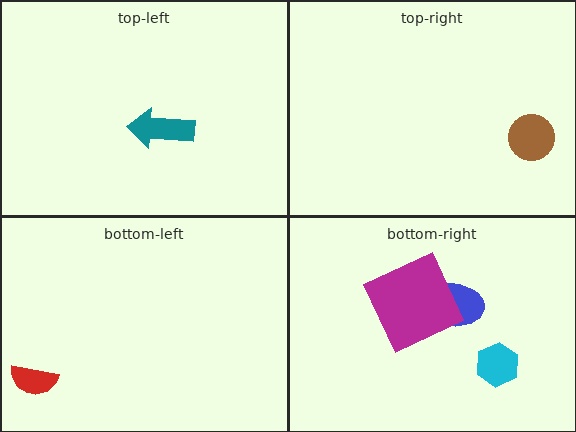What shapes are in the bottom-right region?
The blue ellipse, the cyan hexagon, the magenta square.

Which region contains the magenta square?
The bottom-right region.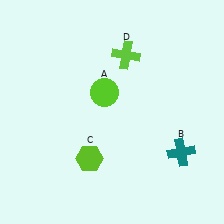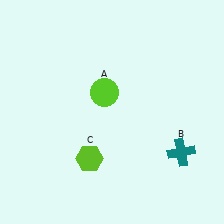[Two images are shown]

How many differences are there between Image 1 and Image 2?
There is 1 difference between the two images.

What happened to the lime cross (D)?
The lime cross (D) was removed in Image 2. It was in the top-right area of Image 1.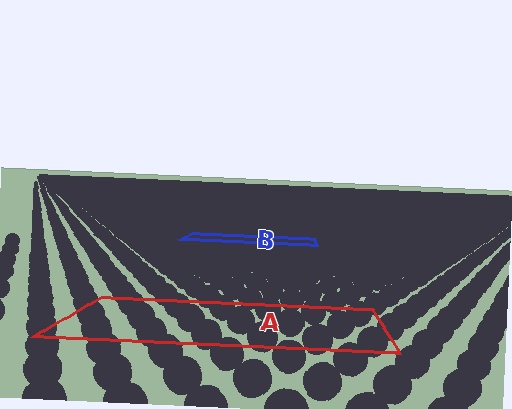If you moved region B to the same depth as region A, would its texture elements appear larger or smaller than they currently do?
They would appear larger. At a closer depth, the same texture elements are projected at a bigger on-screen size.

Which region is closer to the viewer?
Region A is closer. The texture elements there are larger and more spread out.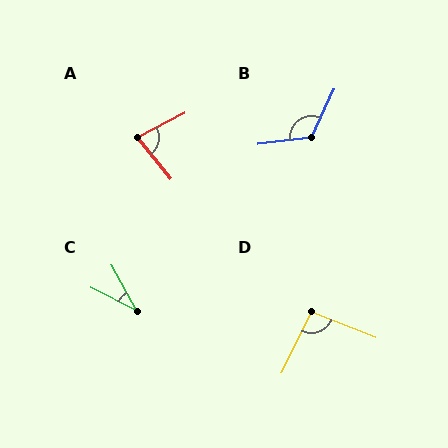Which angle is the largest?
B, at approximately 122 degrees.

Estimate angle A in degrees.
Approximately 78 degrees.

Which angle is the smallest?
C, at approximately 34 degrees.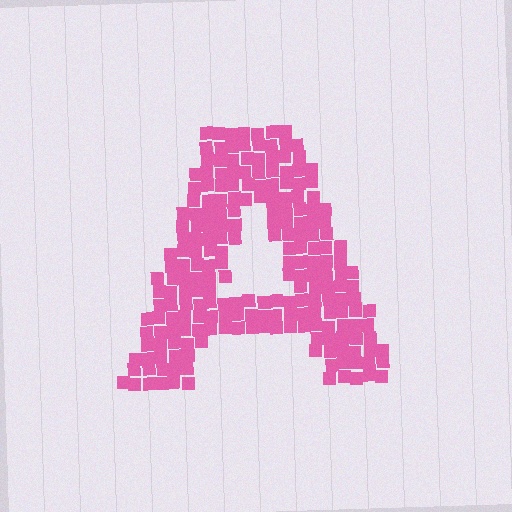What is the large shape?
The large shape is the letter A.